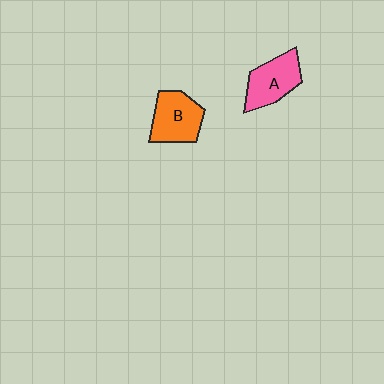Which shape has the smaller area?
Shape A (pink).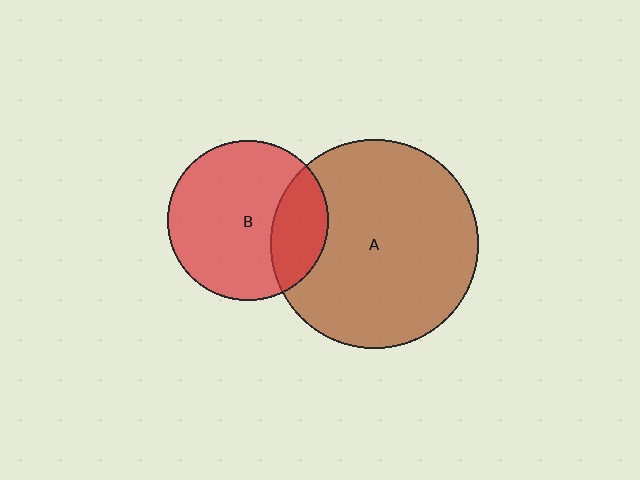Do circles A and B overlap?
Yes.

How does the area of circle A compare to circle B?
Approximately 1.7 times.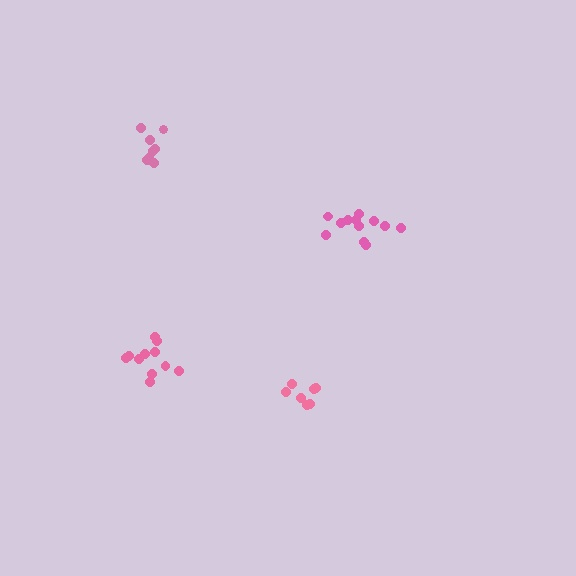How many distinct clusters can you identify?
There are 4 distinct clusters.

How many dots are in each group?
Group 1: 7 dots, Group 2: 8 dots, Group 3: 12 dots, Group 4: 11 dots (38 total).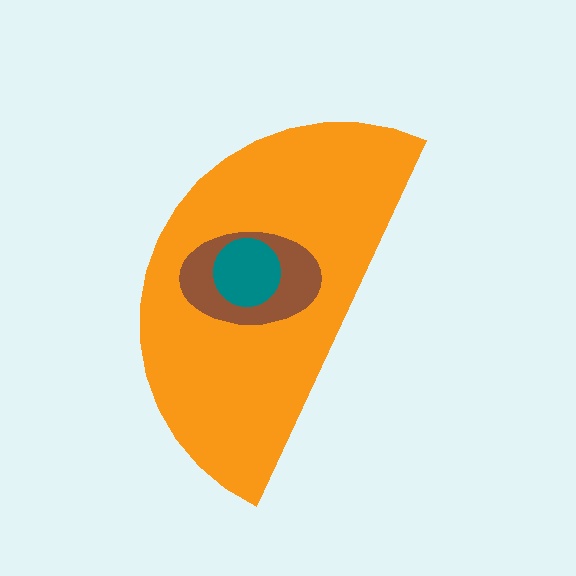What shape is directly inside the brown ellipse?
The teal circle.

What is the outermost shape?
The orange semicircle.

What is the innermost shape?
The teal circle.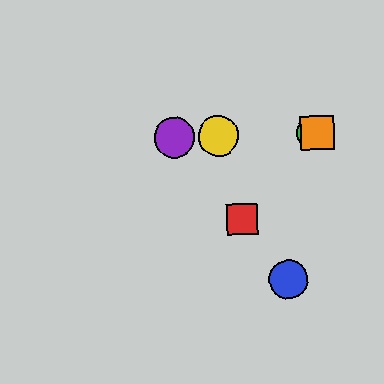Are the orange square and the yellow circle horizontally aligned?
Yes, both are at y≈132.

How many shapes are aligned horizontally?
4 shapes (the green circle, the yellow circle, the purple circle, the orange square) are aligned horizontally.